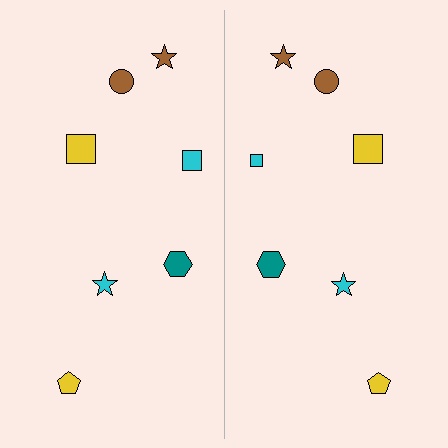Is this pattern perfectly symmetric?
No, the pattern is not perfectly symmetric. The cyan square on the right side has a different size than its mirror counterpart.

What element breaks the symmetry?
The cyan square on the right side has a different size than its mirror counterpart.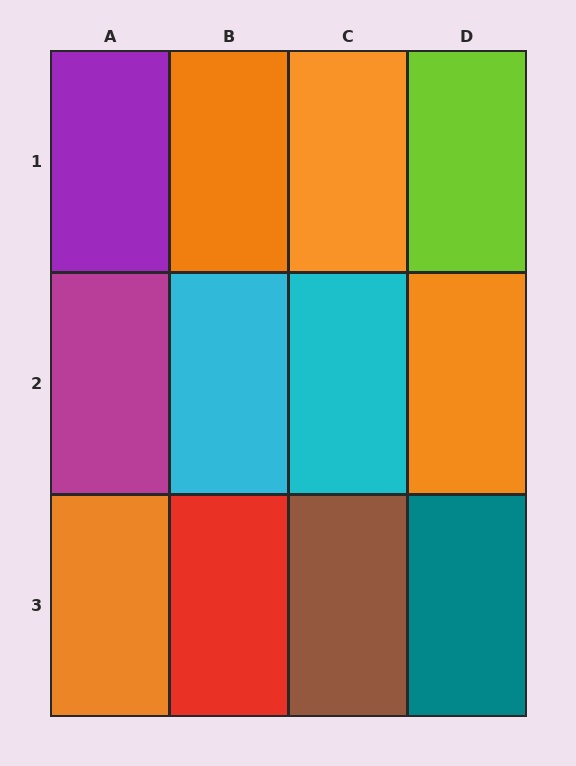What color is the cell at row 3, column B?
Red.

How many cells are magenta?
1 cell is magenta.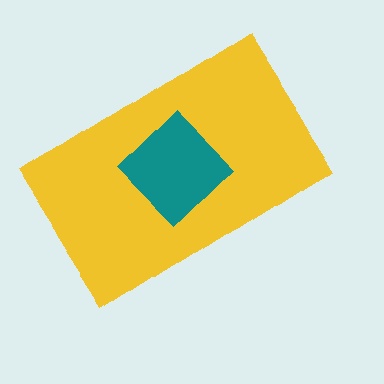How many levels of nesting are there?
2.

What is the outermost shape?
The yellow rectangle.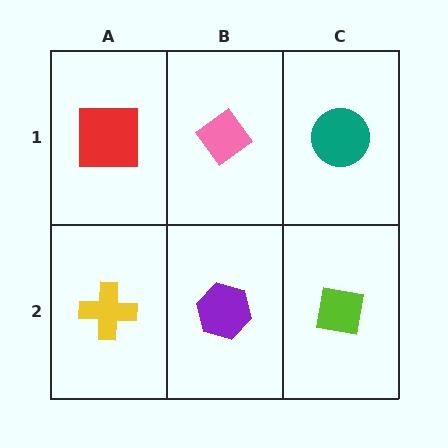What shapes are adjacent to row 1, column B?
A purple hexagon (row 2, column B), a red square (row 1, column A), a teal circle (row 1, column C).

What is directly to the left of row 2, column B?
A yellow cross.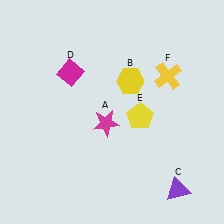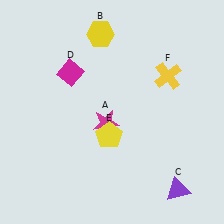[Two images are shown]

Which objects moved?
The objects that moved are: the yellow hexagon (B), the yellow pentagon (E).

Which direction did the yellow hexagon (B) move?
The yellow hexagon (B) moved up.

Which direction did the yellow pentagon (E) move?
The yellow pentagon (E) moved left.